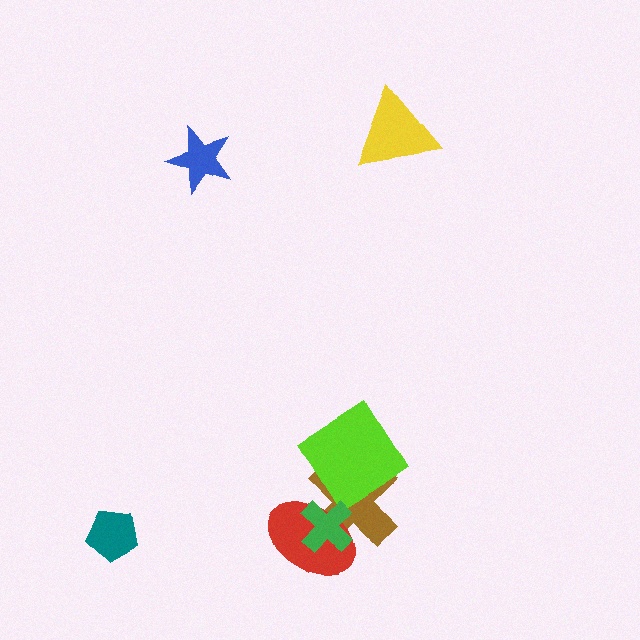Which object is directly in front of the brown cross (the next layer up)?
The red ellipse is directly in front of the brown cross.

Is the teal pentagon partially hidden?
No, no other shape covers it.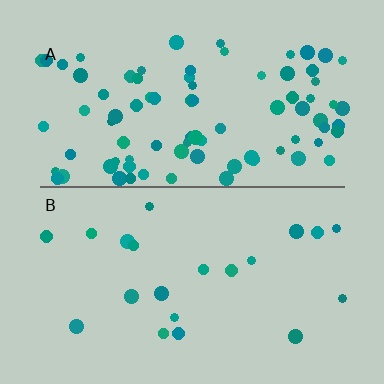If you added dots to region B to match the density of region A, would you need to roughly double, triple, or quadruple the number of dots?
Approximately quadruple.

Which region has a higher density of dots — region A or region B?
A (the top).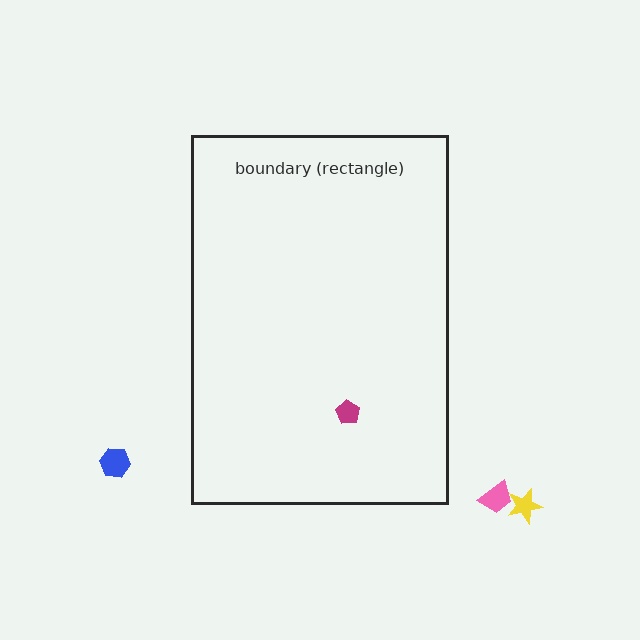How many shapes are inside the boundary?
1 inside, 3 outside.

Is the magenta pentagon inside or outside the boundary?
Inside.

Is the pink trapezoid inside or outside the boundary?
Outside.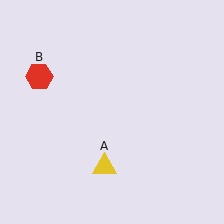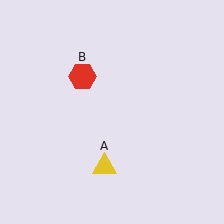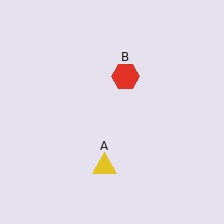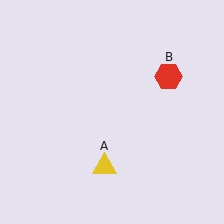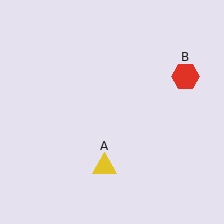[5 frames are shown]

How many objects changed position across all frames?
1 object changed position: red hexagon (object B).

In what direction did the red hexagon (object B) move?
The red hexagon (object B) moved right.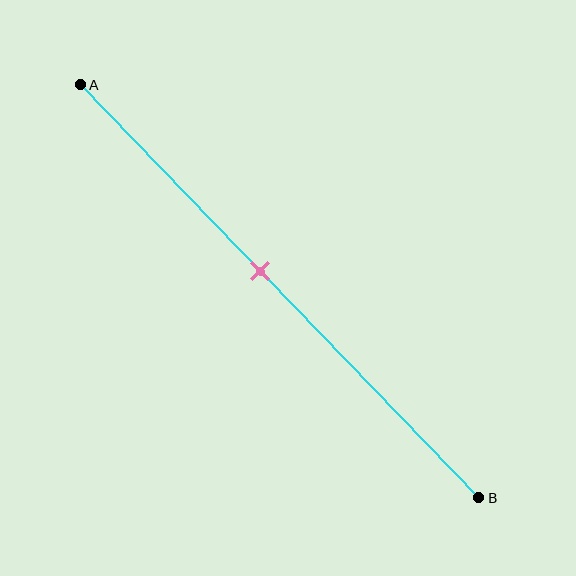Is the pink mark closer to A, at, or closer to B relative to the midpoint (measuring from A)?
The pink mark is closer to point A than the midpoint of segment AB.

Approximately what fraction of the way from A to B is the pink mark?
The pink mark is approximately 45% of the way from A to B.